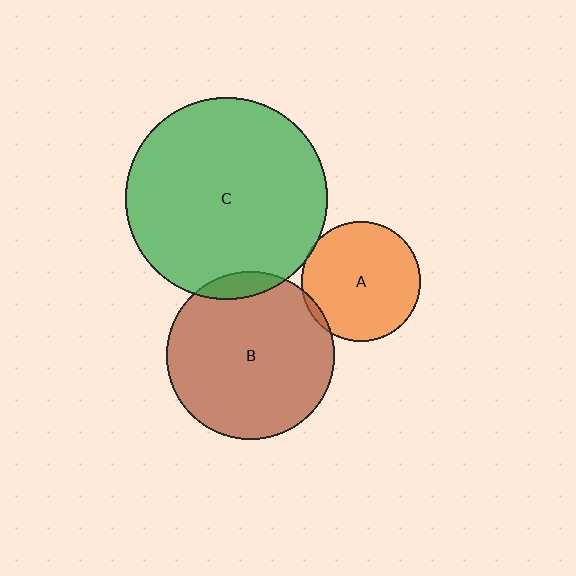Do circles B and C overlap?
Yes.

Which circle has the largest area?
Circle C (green).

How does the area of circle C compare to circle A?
Approximately 2.9 times.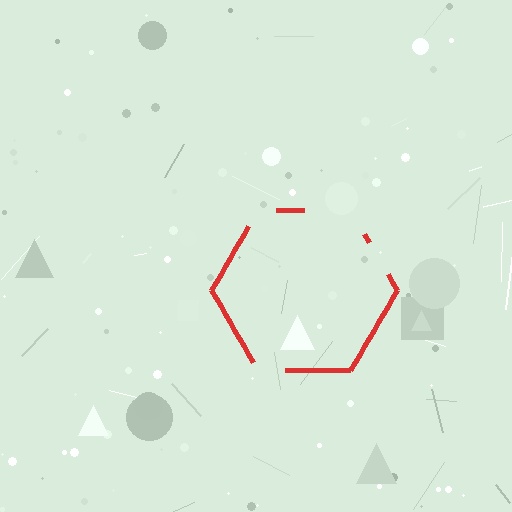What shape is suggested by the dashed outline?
The dashed outline suggests a hexagon.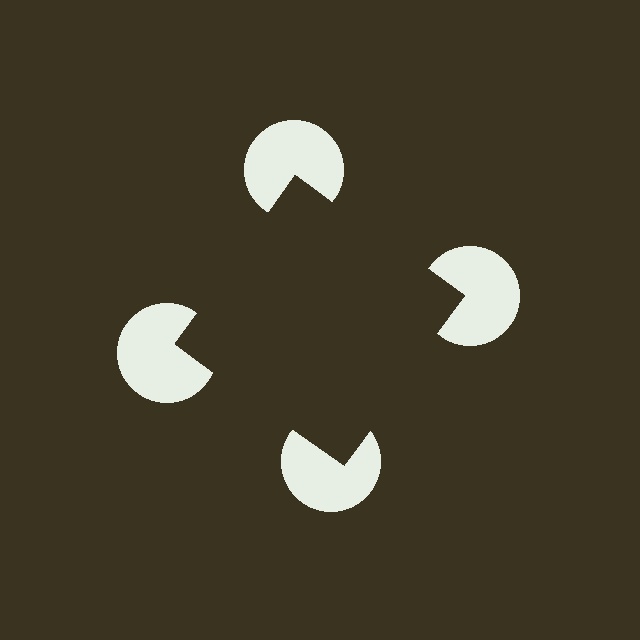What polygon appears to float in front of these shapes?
An illusory square — its edges are inferred from the aligned wedge cuts in the pac-man discs, not physically drawn.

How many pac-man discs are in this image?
There are 4 — one at each vertex of the illusory square.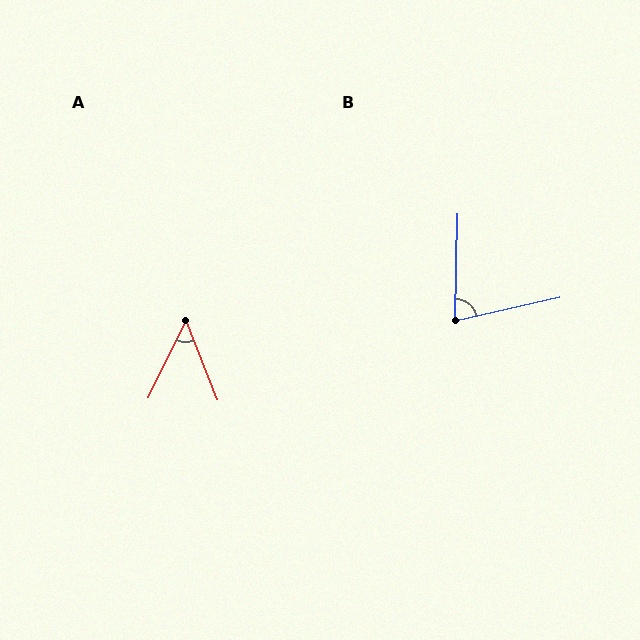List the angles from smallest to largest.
A (47°), B (76°).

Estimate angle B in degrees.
Approximately 76 degrees.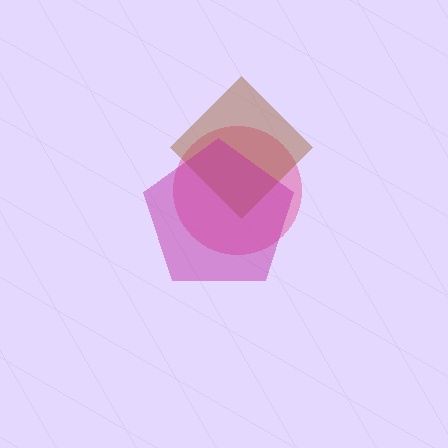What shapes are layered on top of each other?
The layered shapes are: a pink circle, a brown diamond, a magenta pentagon.